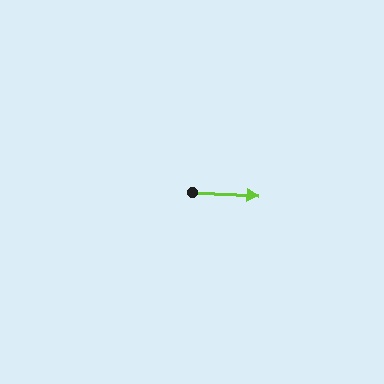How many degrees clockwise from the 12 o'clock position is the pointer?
Approximately 93 degrees.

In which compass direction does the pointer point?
East.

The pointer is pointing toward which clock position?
Roughly 3 o'clock.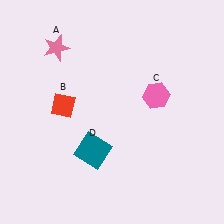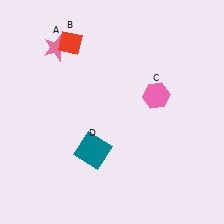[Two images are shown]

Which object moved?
The red diamond (B) moved up.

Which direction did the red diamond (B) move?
The red diamond (B) moved up.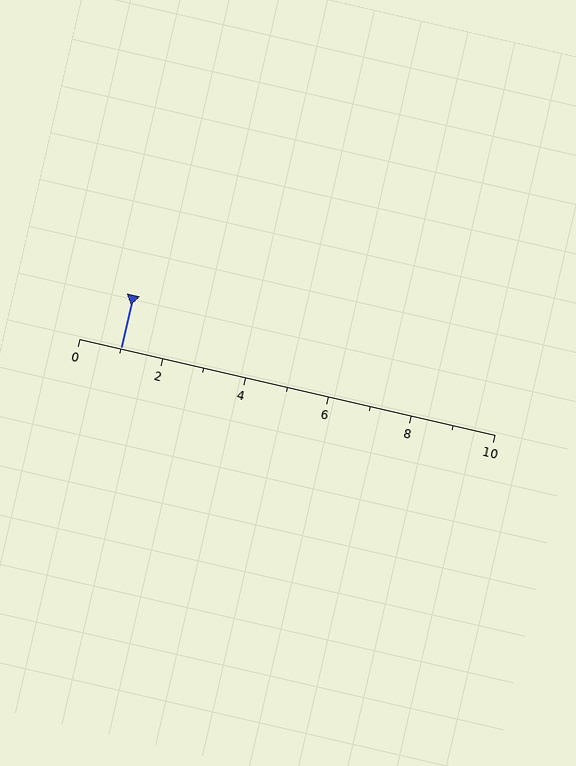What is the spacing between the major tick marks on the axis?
The major ticks are spaced 2 apart.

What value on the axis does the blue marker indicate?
The marker indicates approximately 1.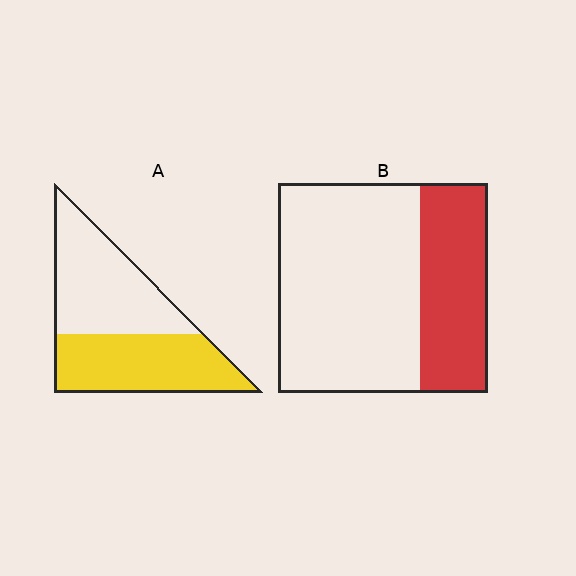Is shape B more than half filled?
No.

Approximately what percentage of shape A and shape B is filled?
A is approximately 50% and B is approximately 30%.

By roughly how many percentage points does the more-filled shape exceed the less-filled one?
By roughly 15 percentage points (A over B).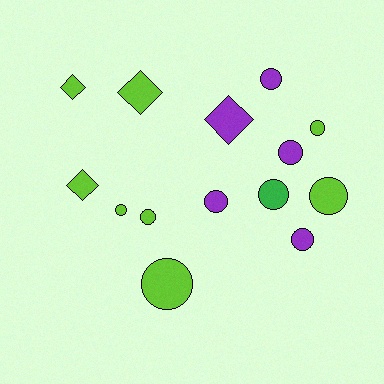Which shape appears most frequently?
Circle, with 10 objects.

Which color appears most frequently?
Lime, with 8 objects.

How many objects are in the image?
There are 14 objects.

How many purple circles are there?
There are 4 purple circles.